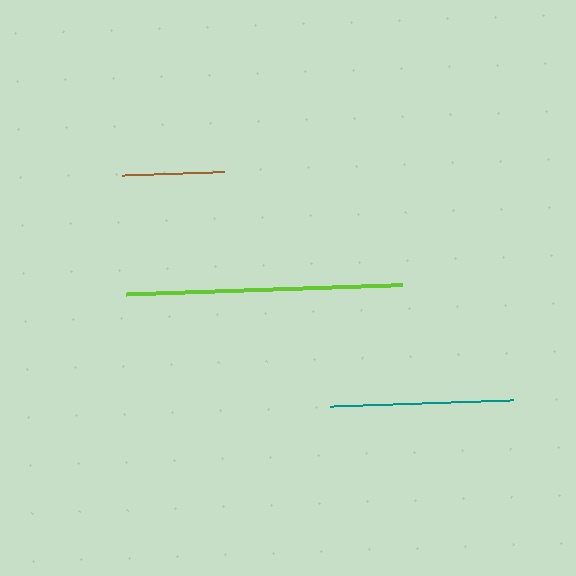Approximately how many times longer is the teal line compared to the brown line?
The teal line is approximately 1.8 times the length of the brown line.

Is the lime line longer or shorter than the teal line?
The lime line is longer than the teal line.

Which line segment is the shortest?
The brown line is the shortest at approximately 103 pixels.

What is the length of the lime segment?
The lime segment is approximately 276 pixels long.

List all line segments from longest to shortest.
From longest to shortest: lime, teal, brown.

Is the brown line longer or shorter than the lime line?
The lime line is longer than the brown line.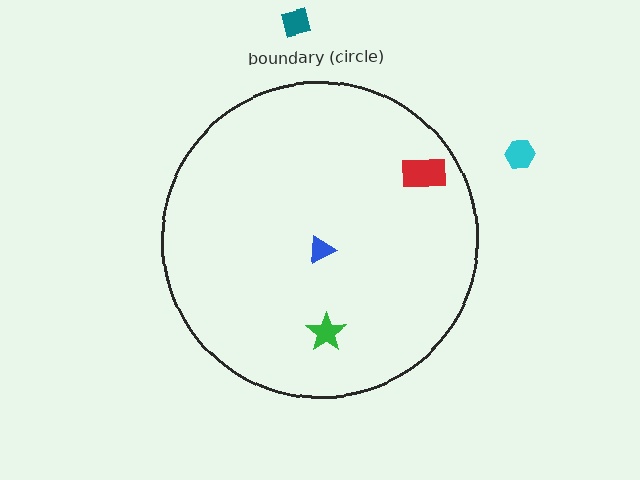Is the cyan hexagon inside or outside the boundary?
Outside.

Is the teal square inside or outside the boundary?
Outside.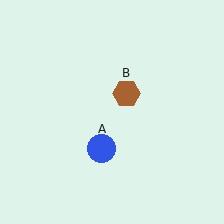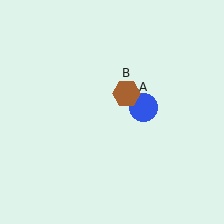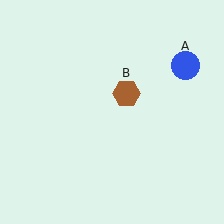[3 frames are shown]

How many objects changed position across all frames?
1 object changed position: blue circle (object A).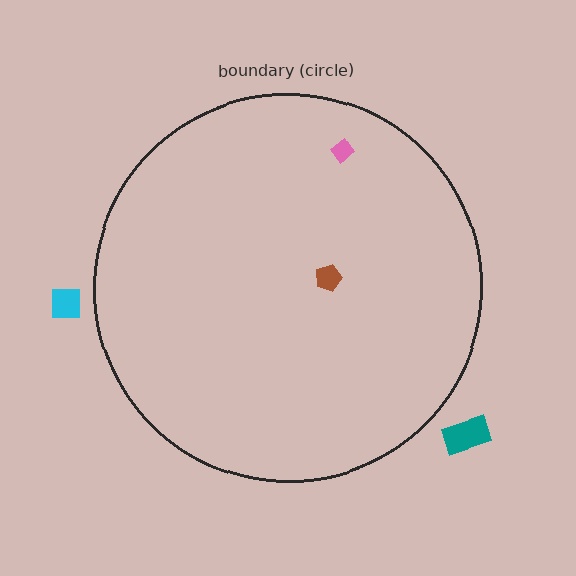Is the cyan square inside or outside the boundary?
Outside.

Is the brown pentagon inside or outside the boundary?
Inside.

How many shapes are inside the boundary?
2 inside, 2 outside.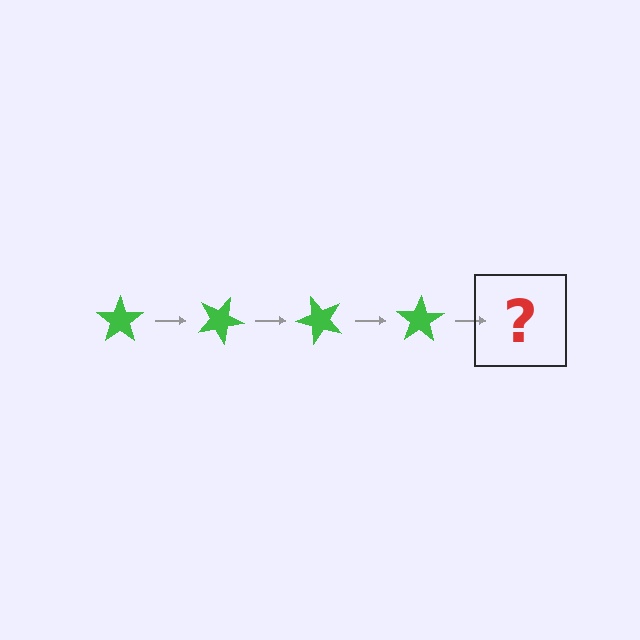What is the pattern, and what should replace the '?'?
The pattern is that the star rotates 25 degrees each step. The '?' should be a green star rotated 100 degrees.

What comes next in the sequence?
The next element should be a green star rotated 100 degrees.